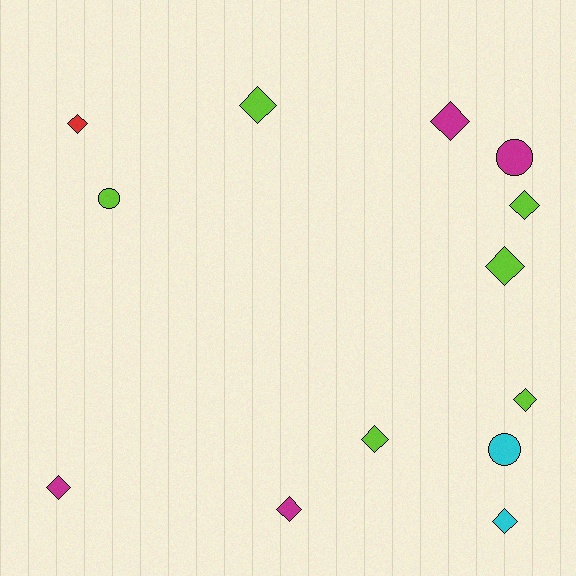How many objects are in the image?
There are 13 objects.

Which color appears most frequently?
Lime, with 6 objects.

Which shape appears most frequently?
Diamond, with 10 objects.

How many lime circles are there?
There is 1 lime circle.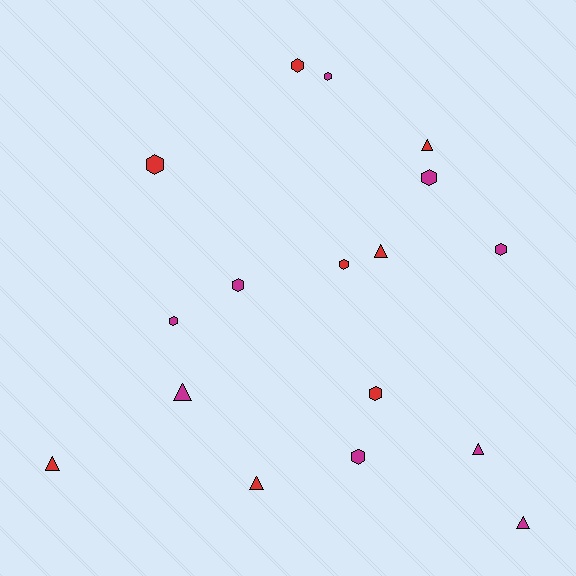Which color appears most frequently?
Magenta, with 9 objects.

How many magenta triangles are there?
There are 3 magenta triangles.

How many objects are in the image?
There are 17 objects.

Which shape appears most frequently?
Hexagon, with 10 objects.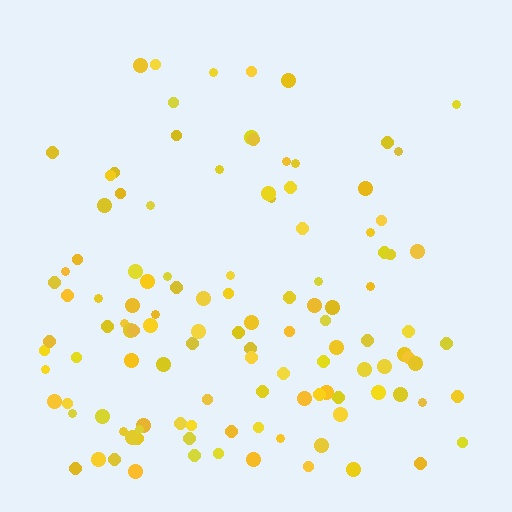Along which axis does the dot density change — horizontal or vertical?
Vertical.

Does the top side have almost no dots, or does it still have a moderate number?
Still a moderate number, just noticeably fewer than the bottom.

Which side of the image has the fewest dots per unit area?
The top.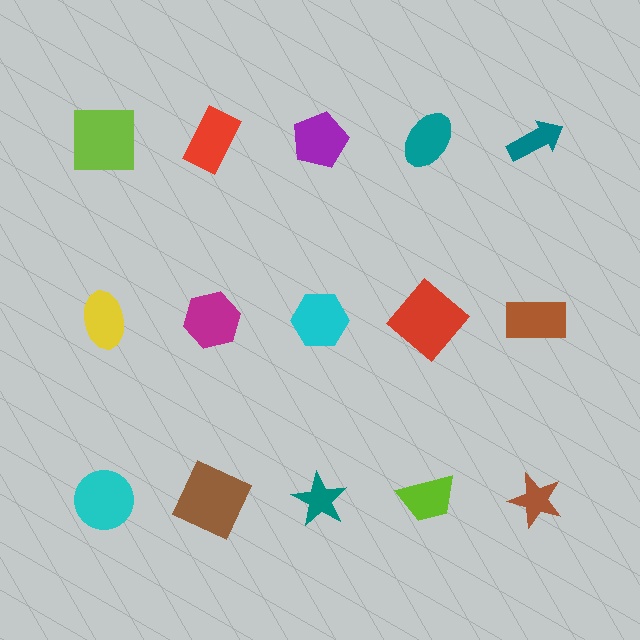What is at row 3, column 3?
A teal star.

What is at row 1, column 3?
A purple pentagon.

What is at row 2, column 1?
A yellow ellipse.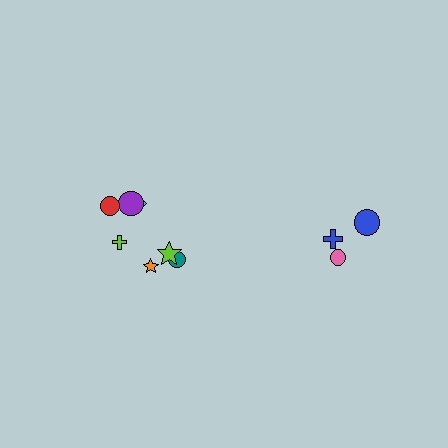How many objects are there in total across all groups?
There are 11 objects.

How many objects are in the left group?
There are 8 objects.